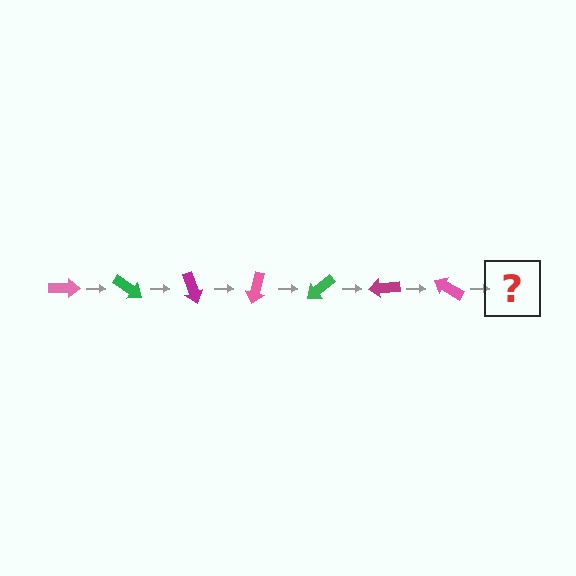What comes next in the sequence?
The next element should be a green arrow, rotated 245 degrees from the start.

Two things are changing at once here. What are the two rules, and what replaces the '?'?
The two rules are that it rotates 35 degrees each step and the color cycles through pink, green, and magenta. The '?' should be a green arrow, rotated 245 degrees from the start.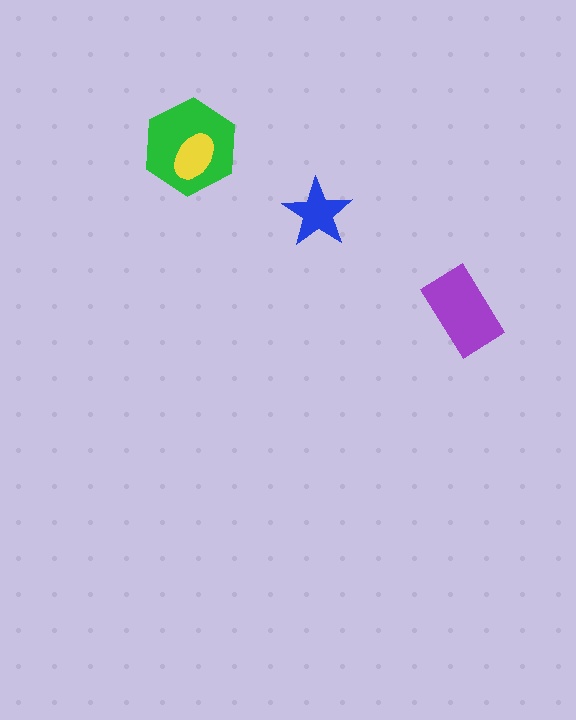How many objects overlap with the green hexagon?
1 object overlaps with the green hexagon.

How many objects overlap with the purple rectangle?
0 objects overlap with the purple rectangle.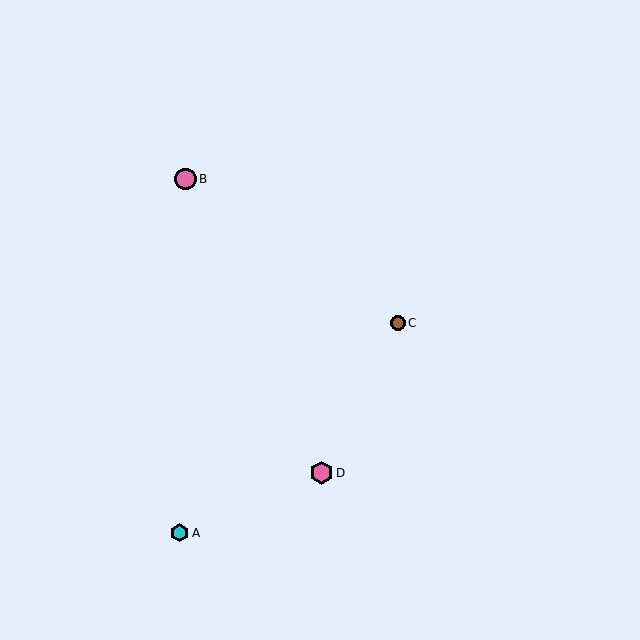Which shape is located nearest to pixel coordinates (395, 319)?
The brown circle (labeled C) at (398, 323) is nearest to that location.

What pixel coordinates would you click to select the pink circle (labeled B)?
Click at (185, 179) to select the pink circle B.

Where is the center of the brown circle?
The center of the brown circle is at (398, 323).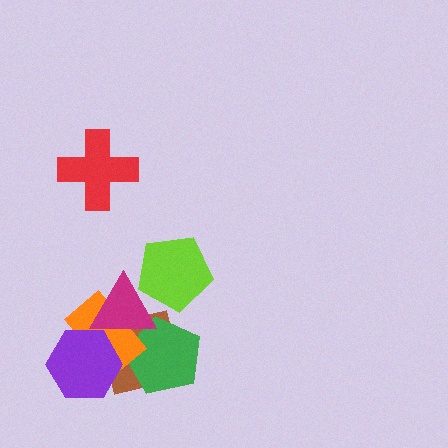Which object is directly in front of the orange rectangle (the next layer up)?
The magenta triangle is directly in front of the orange rectangle.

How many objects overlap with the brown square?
4 objects overlap with the brown square.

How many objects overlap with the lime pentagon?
1 object overlaps with the lime pentagon.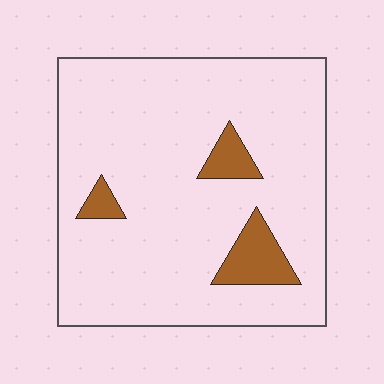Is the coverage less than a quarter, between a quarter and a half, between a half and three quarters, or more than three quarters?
Less than a quarter.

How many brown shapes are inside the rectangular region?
3.